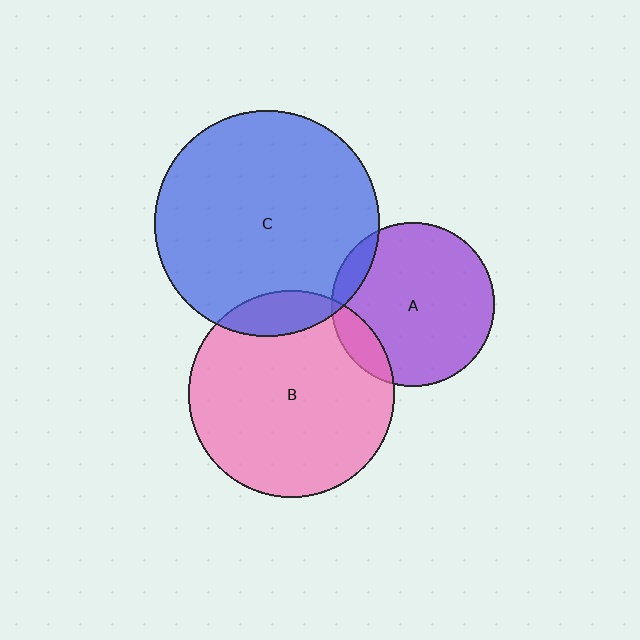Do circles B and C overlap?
Yes.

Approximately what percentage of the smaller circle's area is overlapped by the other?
Approximately 10%.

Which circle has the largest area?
Circle C (blue).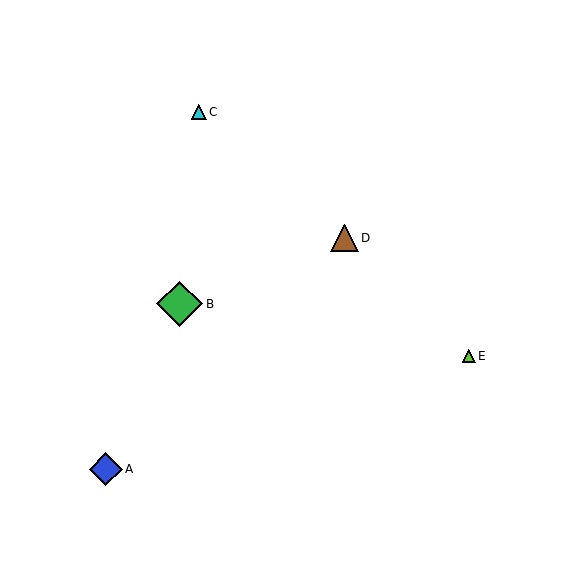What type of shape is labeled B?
Shape B is a green diamond.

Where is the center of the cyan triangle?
The center of the cyan triangle is at (199, 112).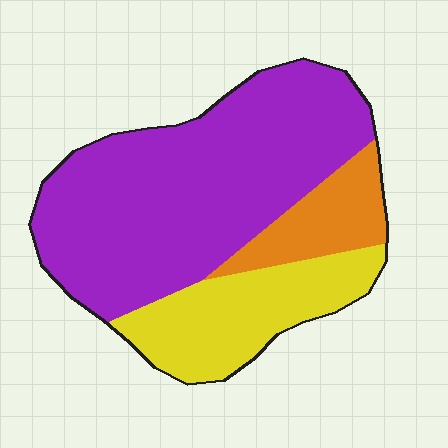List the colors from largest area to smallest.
From largest to smallest: purple, yellow, orange.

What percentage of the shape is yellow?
Yellow takes up about one quarter (1/4) of the shape.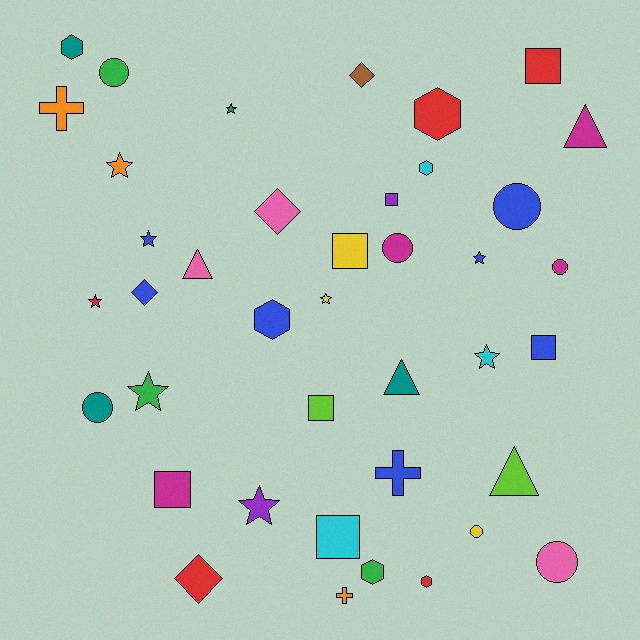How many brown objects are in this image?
There is 1 brown object.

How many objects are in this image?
There are 40 objects.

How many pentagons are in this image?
There are no pentagons.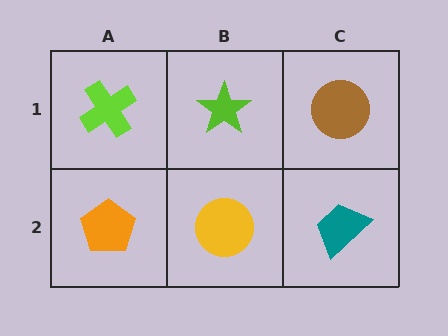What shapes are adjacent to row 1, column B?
A yellow circle (row 2, column B), a lime cross (row 1, column A), a brown circle (row 1, column C).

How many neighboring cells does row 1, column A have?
2.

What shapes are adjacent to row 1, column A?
An orange pentagon (row 2, column A), a lime star (row 1, column B).